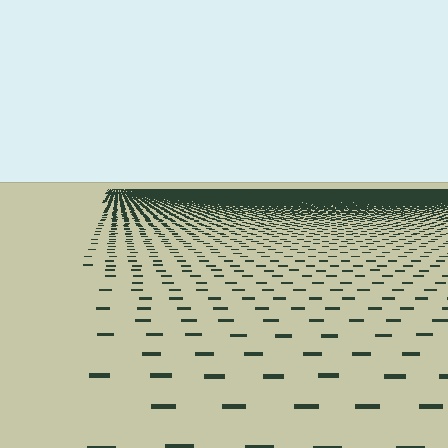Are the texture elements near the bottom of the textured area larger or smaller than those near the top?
Larger. Near the bottom, elements are closer to the viewer and appear at a bigger on-screen size.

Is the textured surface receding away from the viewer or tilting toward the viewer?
The surface is receding away from the viewer. Texture elements get smaller and denser toward the top.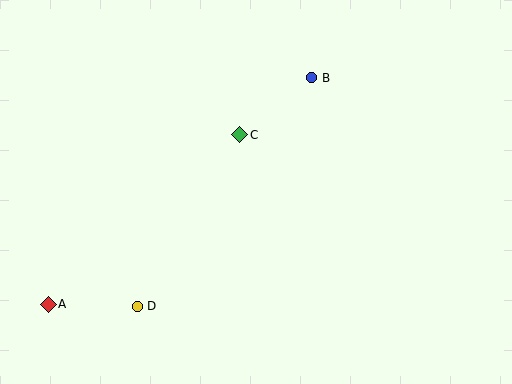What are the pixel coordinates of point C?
Point C is at (240, 135).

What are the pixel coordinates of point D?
Point D is at (137, 306).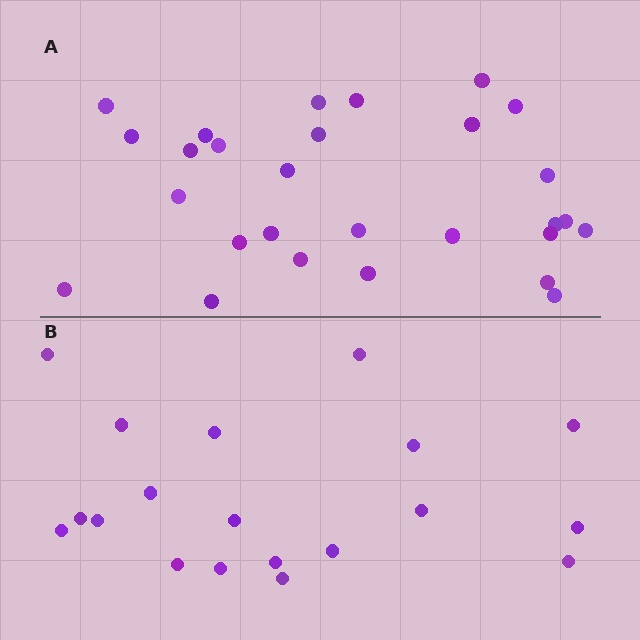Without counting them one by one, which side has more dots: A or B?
Region A (the top region) has more dots.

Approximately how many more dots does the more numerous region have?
Region A has roughly 8 or so more dots than region B.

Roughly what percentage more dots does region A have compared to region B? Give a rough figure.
About 45% more.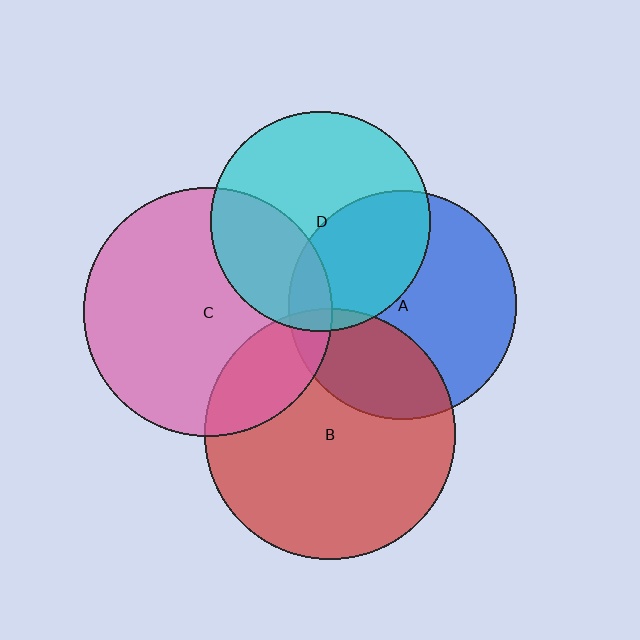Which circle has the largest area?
Circle B (red).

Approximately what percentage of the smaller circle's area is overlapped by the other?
Approximately 5%.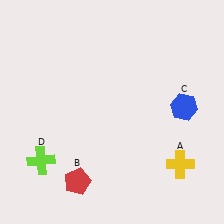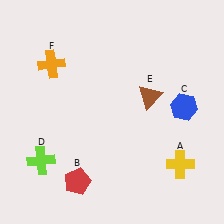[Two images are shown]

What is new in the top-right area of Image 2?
A brown triangle (E) was added in the top-right area of Image 2.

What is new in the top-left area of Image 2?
An orange cross (F) was added in the top-left area of Image 2.